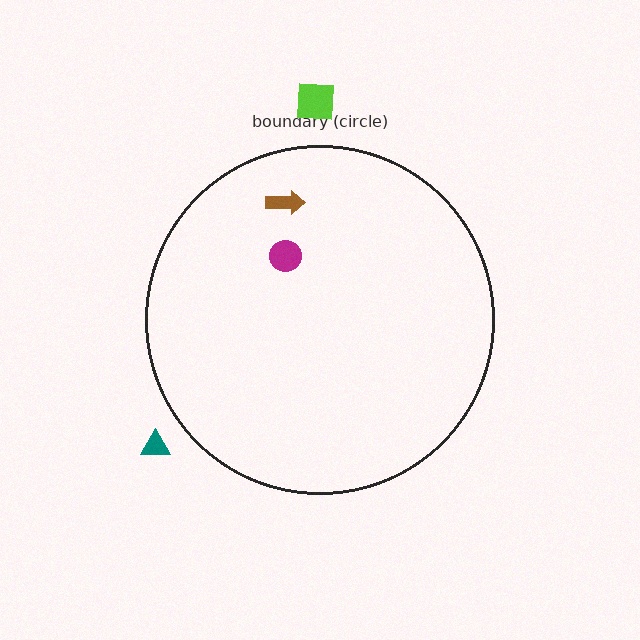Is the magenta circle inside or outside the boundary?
Inside.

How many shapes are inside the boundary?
2 inside, 2 outside.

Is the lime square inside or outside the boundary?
Outside.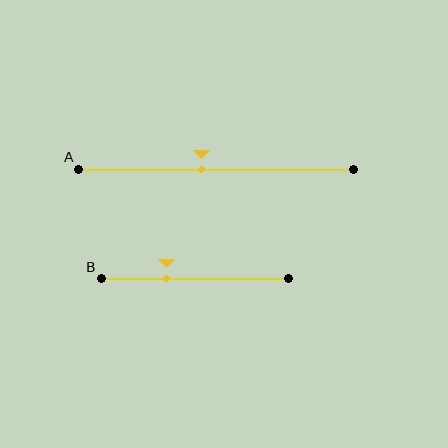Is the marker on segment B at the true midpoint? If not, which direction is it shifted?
No, the marker on segment B is shifted to the left by about 15% of the segment length.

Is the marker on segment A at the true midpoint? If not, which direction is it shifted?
No, the marker on segment A is shifted to the left by about 5% of the segment length.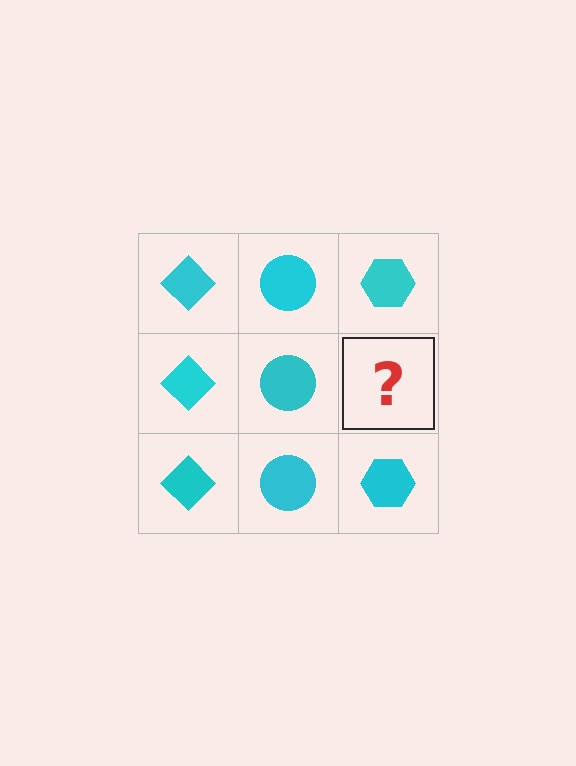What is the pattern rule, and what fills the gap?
The rule is that each column has a consistent shape. The gap should be filled with a cyan hexagon.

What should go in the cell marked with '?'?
The missing cell should contain a cyan hexagon.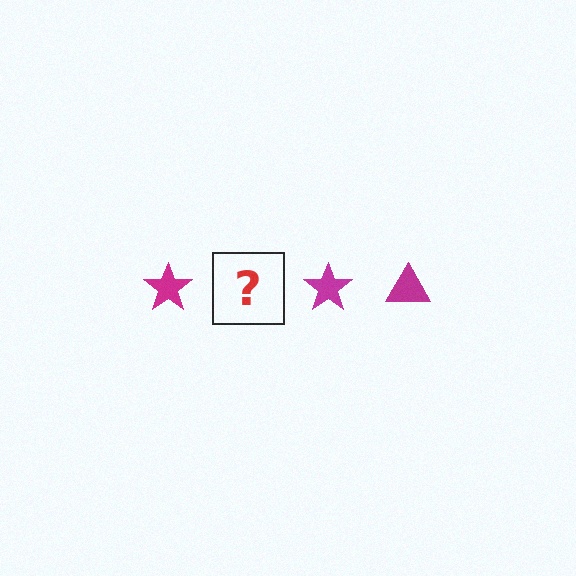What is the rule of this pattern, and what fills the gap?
The rule is that the pattern cycles through star, triangle shapes in magenta. The gap should be filled with a magenta triangle.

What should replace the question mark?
The question mark should be replaced with a magenta triangle.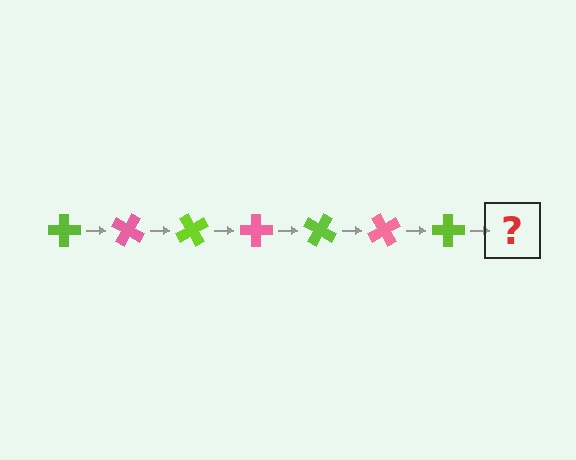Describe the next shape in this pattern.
It should be a pink cross, rotated 210 degrees from the start.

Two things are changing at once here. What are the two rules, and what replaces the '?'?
The two rules are that it rotates 30 degrees each step and the color cycles through lime and pink. The '?' should be a pink cross, rotated 210 degrees from the start.